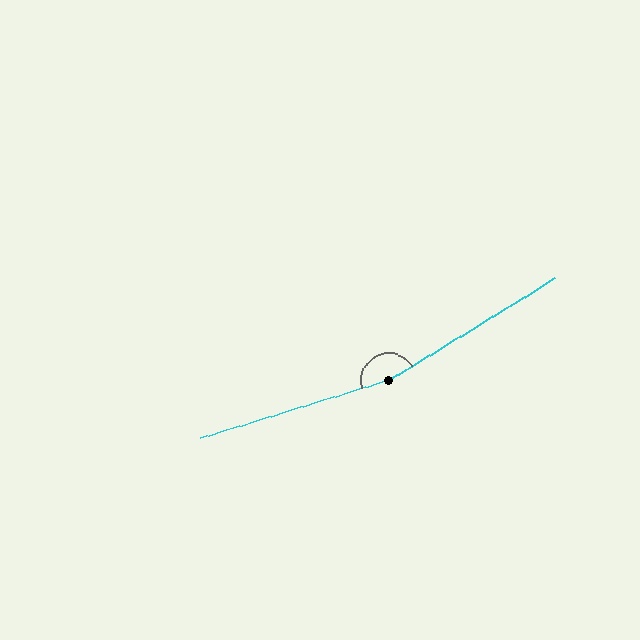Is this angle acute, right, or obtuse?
It is obtuse.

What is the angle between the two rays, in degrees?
Approximately 165 degrees.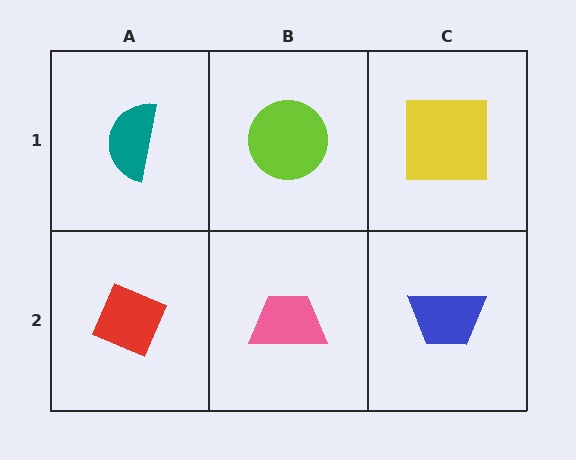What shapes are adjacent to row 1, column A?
A red diamond (row 2, column A), a lime circle (row 1, column B).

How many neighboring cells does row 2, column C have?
2.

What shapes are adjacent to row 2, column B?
A lime circle (row 1, column B), a red diamond (row 2, column A), a blue trapezoid (row 2, column C).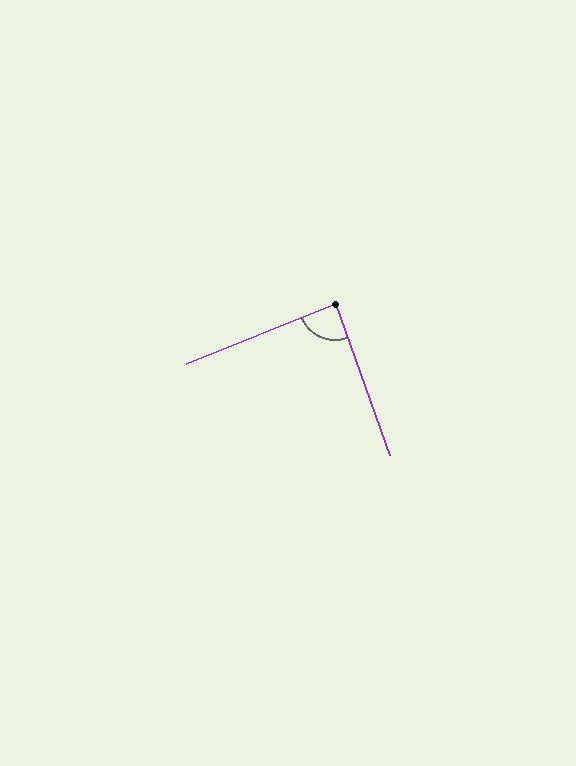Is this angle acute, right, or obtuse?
It is approximately a right angle.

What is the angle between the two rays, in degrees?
Approximately 88 degrees.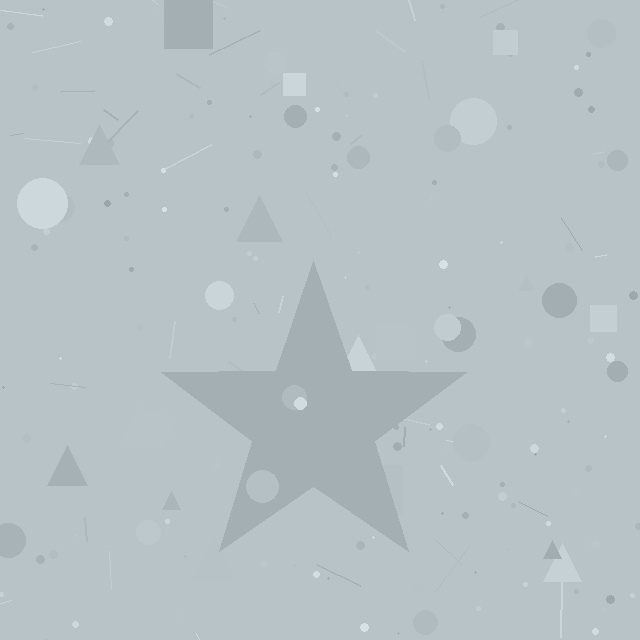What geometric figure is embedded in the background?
A star is embedded in the background.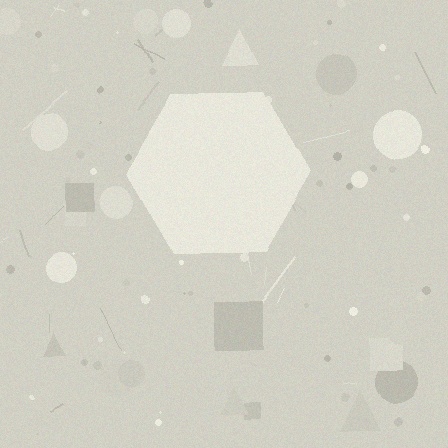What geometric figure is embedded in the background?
A hexagon is embedded in the background.